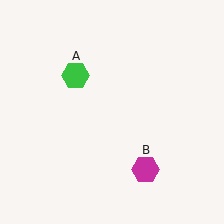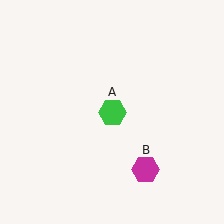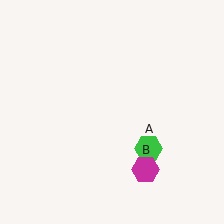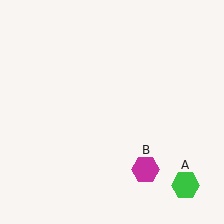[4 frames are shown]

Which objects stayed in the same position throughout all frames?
Magenta hexagon (object B) remained stationary.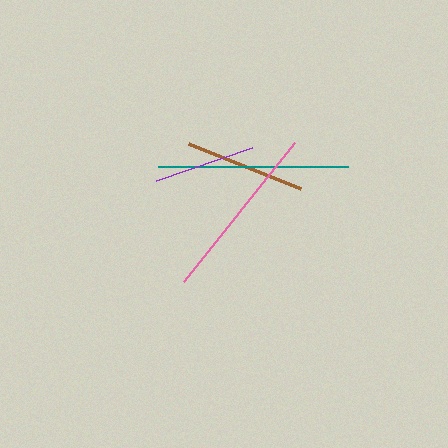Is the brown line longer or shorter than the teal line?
The teal line is longer than the brown line.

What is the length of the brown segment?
The brown segment is approximately 121 pixels long.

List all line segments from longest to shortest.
From longest to shortest: teal, pink, brown, purple.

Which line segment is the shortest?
The purple line is the shortest at approximately 101 pixels.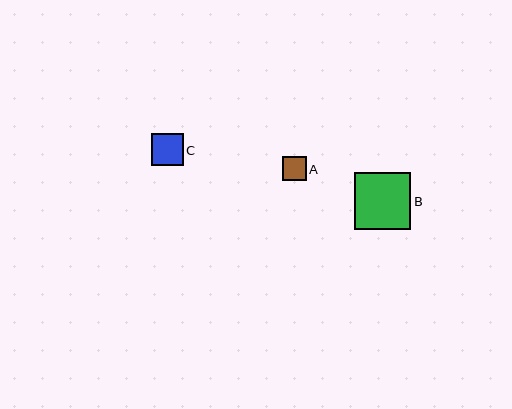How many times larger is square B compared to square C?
Square B is approximately 1.8 times the size of square C.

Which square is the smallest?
Square A is the smallest with a size of approximately 24 pixels.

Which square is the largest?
Square B is the largest with a size of approximately 57 pixels.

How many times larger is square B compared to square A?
Square B is approximately 2.4 times the size of square A.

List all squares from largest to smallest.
From largest to smallest: B, C, A.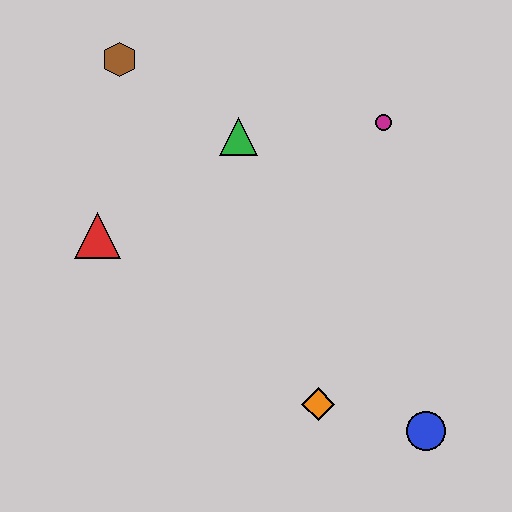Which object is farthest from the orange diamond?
The brown hexagon is farthest from the orange diamond.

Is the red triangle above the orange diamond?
Yes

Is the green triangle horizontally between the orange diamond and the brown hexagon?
Yes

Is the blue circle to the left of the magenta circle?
No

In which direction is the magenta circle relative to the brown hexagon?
The magenta circle is to the right of the brown hexagon.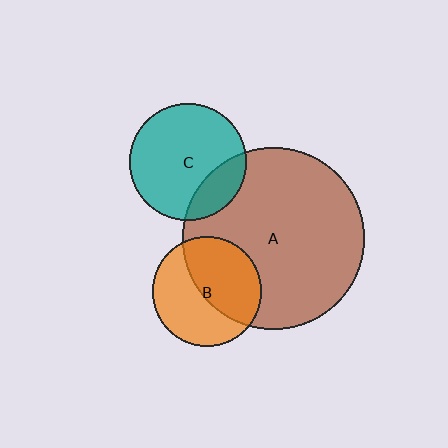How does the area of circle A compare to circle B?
Approximately 2.8 times.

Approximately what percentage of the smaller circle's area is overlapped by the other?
Approximately 20%.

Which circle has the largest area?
Circle A (brown).